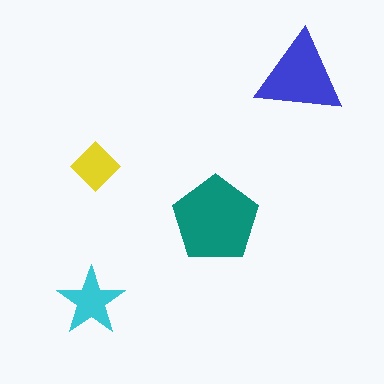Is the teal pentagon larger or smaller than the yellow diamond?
Larger.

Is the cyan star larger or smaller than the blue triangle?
Smaller.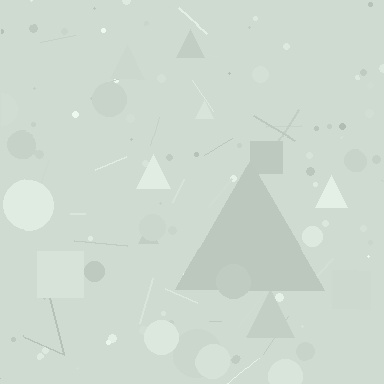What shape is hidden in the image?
A triangle is hidden in the image.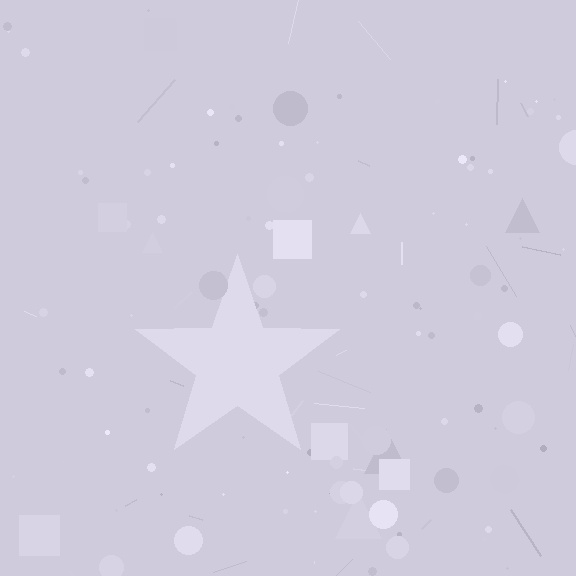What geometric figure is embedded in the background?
A star is embedded in the background.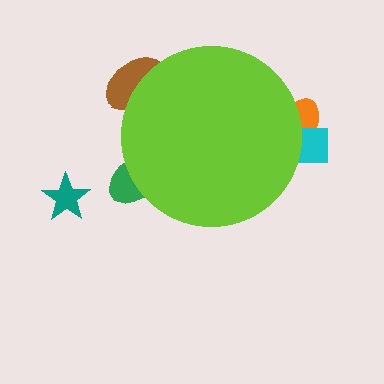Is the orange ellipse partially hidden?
Yes, the orange ellipse is partially hidden behind the lime circle.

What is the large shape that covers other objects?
A lime circle.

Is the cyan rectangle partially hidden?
Yes, the cyan rectangle is partially hidden behind the lime circle.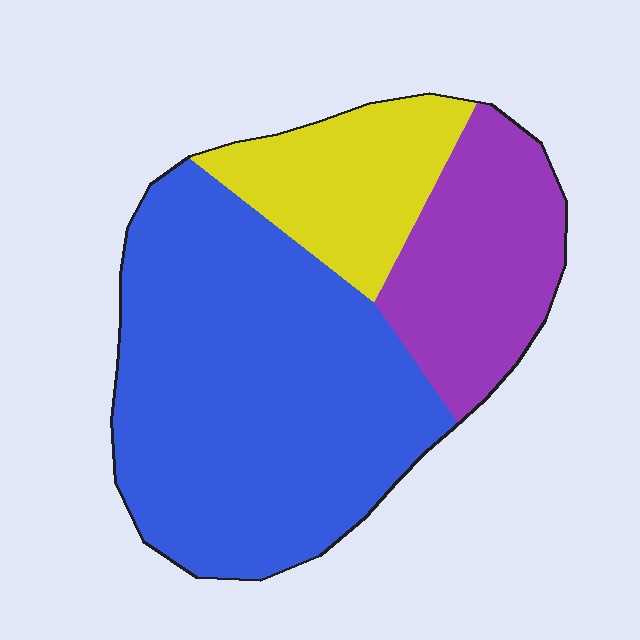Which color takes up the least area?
Yellow, at roughly 20%.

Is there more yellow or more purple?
Purple.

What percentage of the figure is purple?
Purple takes up less than a quarter of the figure.